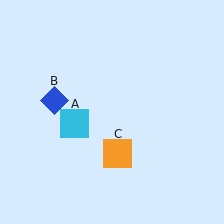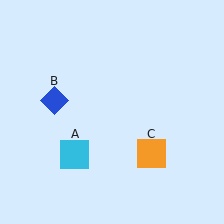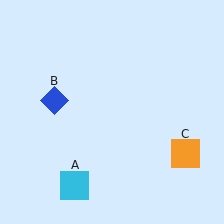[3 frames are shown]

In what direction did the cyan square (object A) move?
The cyan square (object A) moved down.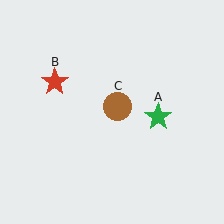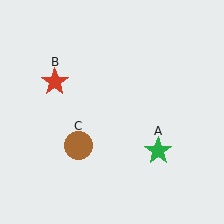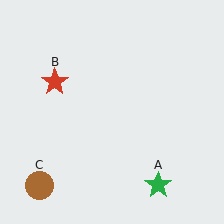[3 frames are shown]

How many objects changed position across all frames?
2 objects changed position: green star (object A), brown circle (object C).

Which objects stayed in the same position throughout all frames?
Red star (object B) remained stationary.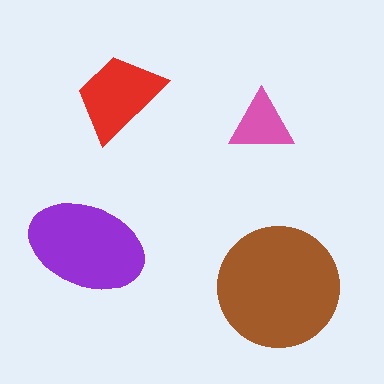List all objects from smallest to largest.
The pink triangle, the red trapezoid, the purple ellipse, the brown circle.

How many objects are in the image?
There are 4 objects in the image.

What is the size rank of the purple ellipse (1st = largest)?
2nd.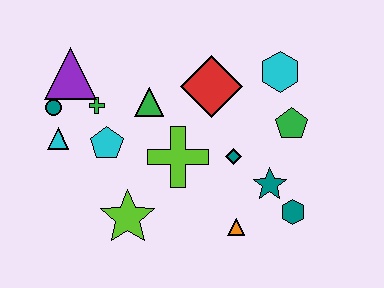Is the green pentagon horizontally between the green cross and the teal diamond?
No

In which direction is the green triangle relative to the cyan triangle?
The green triangle is to the right of the cyan triangle.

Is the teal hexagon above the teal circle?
No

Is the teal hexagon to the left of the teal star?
No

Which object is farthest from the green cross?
The teal hexagon is farthest from the green cross.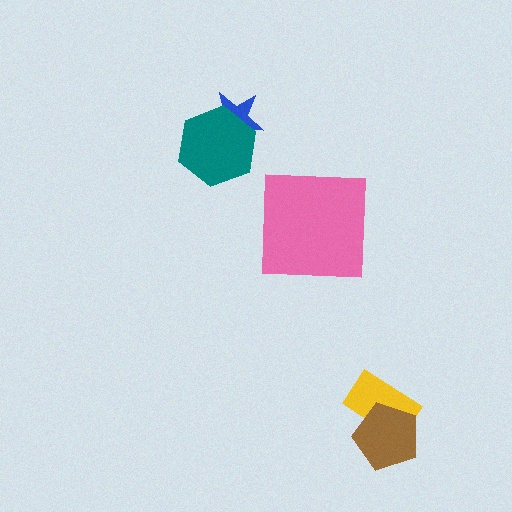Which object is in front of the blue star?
The teal hexagon is in front of the blue star.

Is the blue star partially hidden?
Yes, it is partially covered by another shape.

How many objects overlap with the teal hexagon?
1 object overlaps with the teal hexagon.